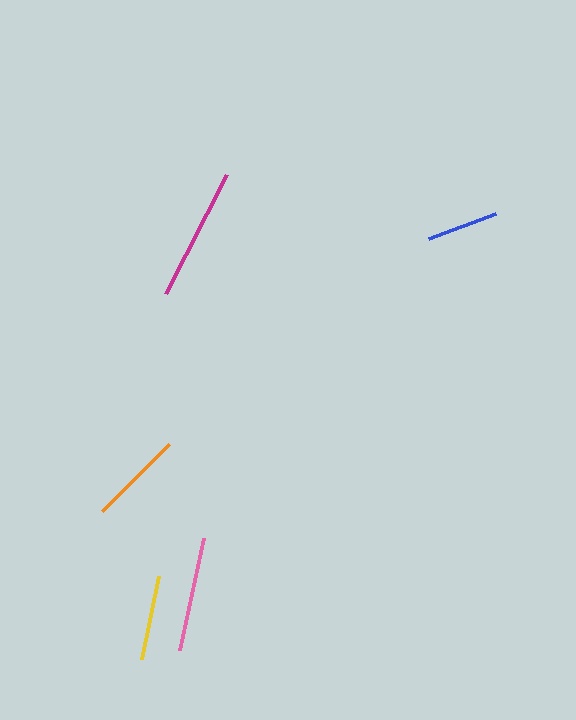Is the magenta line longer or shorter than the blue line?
The magenta line is longer than the blue line.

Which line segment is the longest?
The magenta line is the longest at approximately 134 pixels.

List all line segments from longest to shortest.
From longest to shortest: magenta, pink, orange, yellow, blue.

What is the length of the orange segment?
The orange segment is approximately 95 pixels long.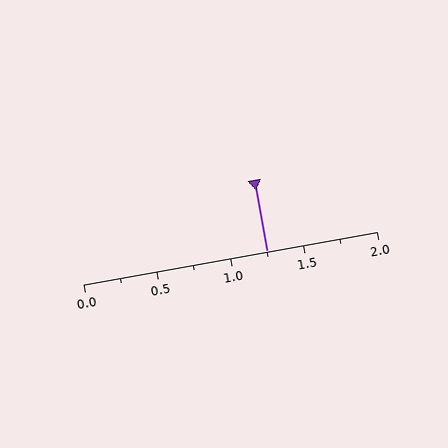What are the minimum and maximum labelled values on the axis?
The axis runs from 0.0 to 2.0.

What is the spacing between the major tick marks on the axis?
The major ticks are spaced 0.5 apart.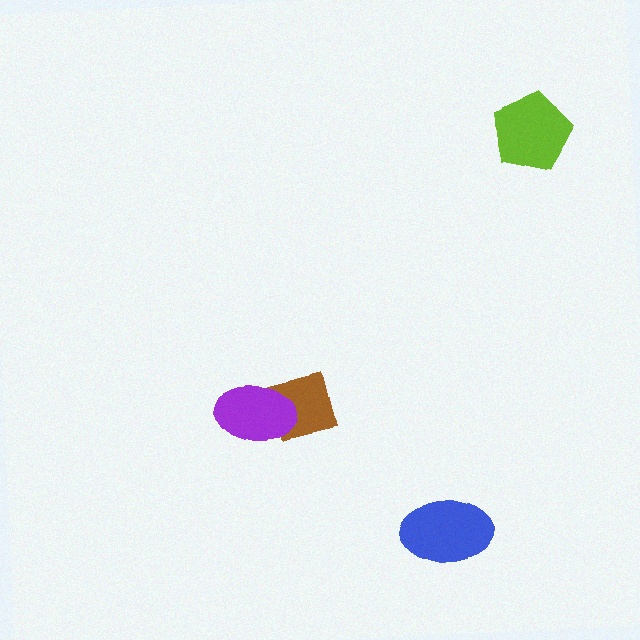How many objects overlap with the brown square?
1 object overlaps with the brown square.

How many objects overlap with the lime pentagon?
0 objects overlap with the lime pentagon.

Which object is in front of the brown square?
The purple ellipse is in front of the brown square.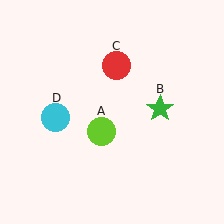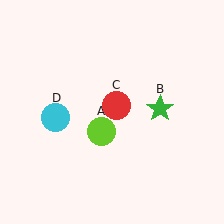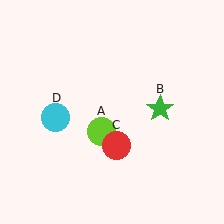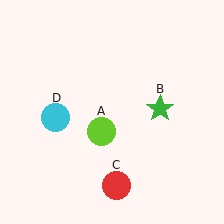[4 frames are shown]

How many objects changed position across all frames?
1 object changed position: red circle (object C).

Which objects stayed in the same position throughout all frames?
Lime circle (object A) and green star (object B) and cyan circle (object D) remained stationary.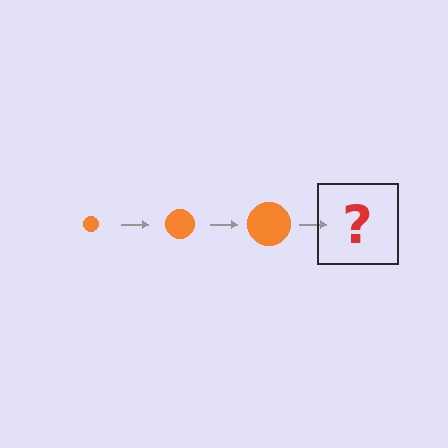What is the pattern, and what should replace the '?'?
The pattern is that the circle gets progressively larger each step. The '?' should be an orange circle, larger than the previous one.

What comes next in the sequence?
The next element should be an orange circle, larger than the previous one.